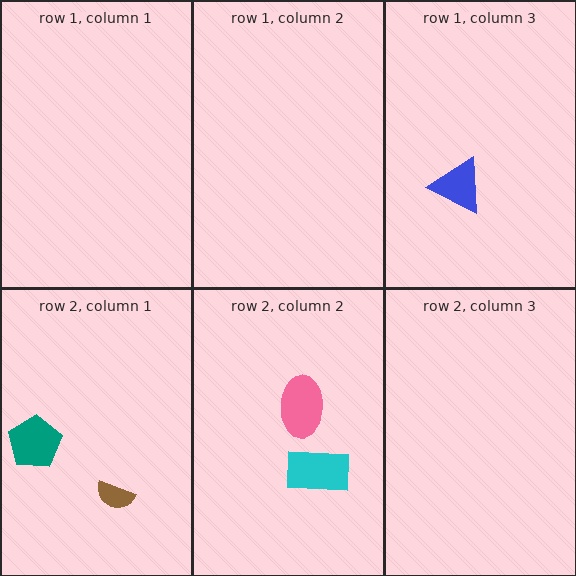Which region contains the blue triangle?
The row 1, column 3 region.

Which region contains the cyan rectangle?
The row 2, column 2 region.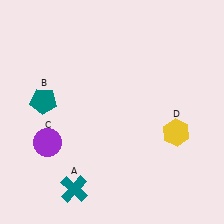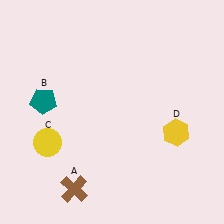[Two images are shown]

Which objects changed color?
A changed from teal to brown. C changed from purple to yellow.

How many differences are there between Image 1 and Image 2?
There are 2 differences between the two images.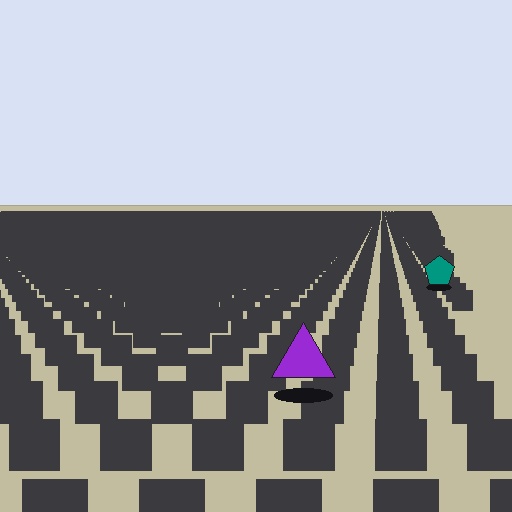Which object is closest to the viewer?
The purple triangle is closest. The texture marks near it are larger and more spread out.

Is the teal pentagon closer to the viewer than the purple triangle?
No. The purple triangle is closer — you can tell from the texture gradient: the ground texture is coarser near it.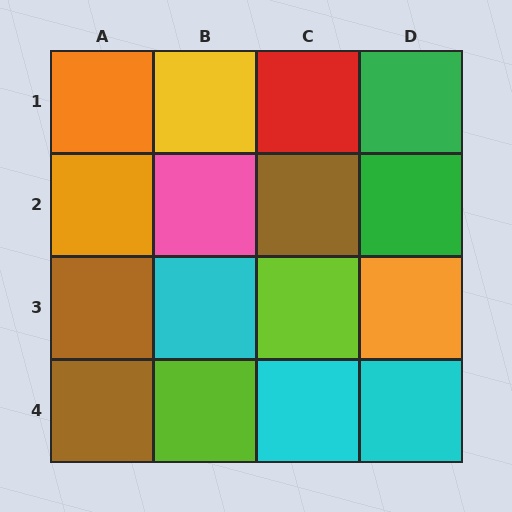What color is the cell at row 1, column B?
Yellow.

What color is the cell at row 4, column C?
Cyan.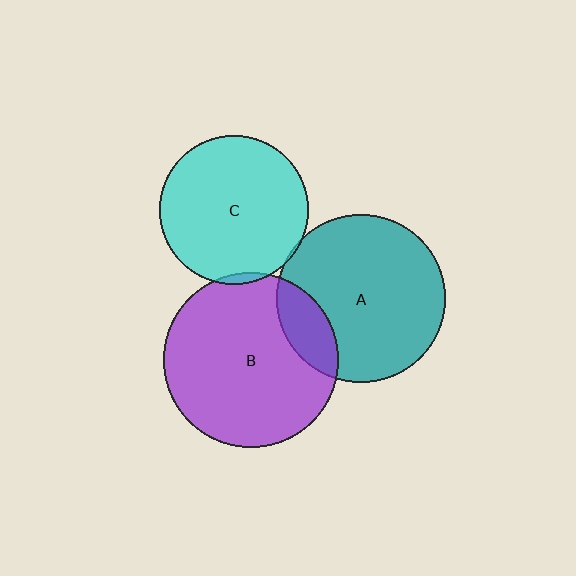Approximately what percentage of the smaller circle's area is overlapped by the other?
Approximately 5%.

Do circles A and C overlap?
Yes.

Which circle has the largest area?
Circle B (purple).